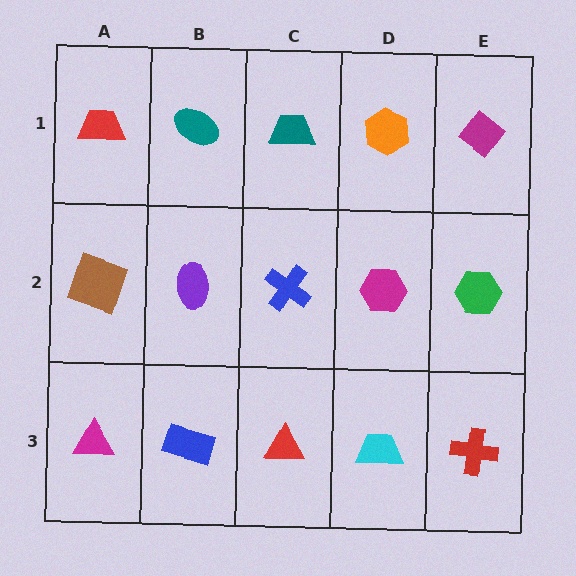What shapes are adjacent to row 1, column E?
A green hexagon (row 2, column E), an orange hexagon (row 1, column D).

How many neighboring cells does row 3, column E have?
2.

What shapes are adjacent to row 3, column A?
A brown square (row 2, column A), a blue rectangle (row 3, column B).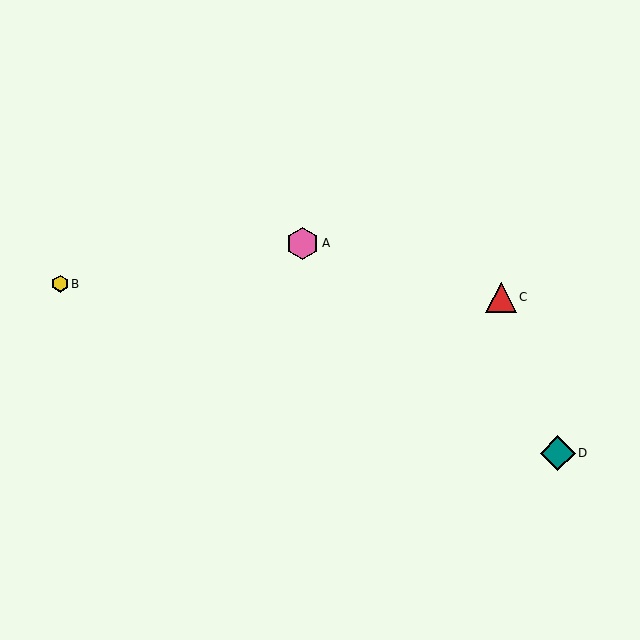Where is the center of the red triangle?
The center of the red triangle is at (501, 297).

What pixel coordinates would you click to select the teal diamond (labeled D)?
Click at (558, 453) to select the teal diamond D.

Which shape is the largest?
The teal diamond (labeled D) is the largest.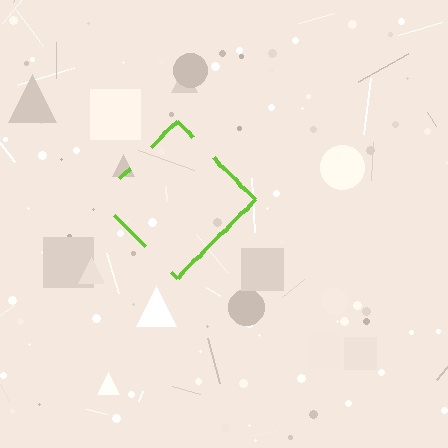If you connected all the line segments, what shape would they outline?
They would outline a diamond.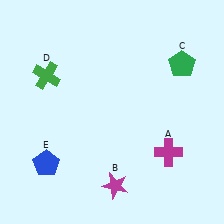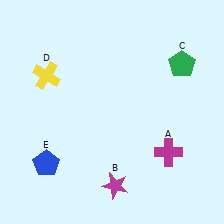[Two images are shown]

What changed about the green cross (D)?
In Image 1, D is green. In Image 2, it changed to yellow.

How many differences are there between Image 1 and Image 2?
There is 1 difference between the two images.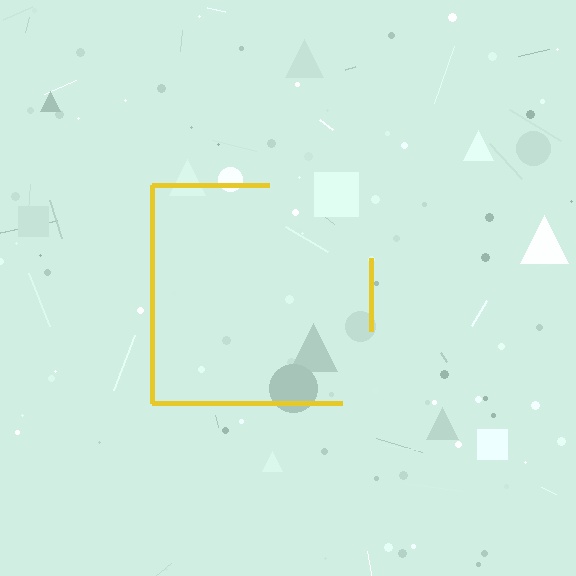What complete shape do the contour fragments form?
The contour fragments form a square.